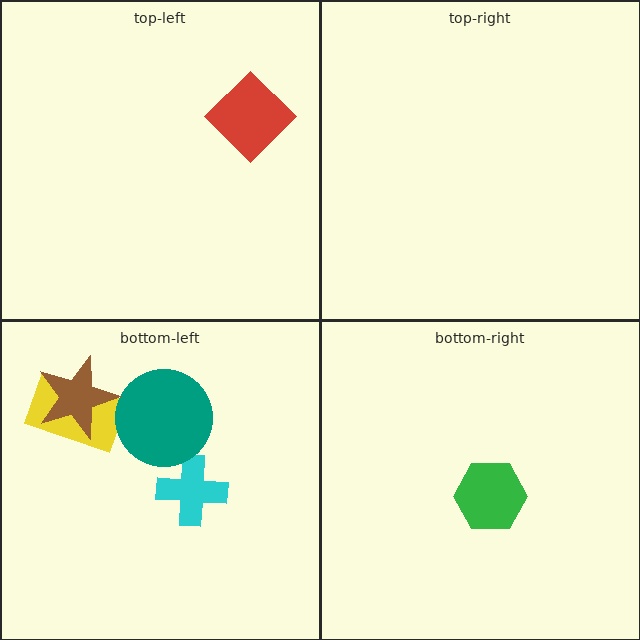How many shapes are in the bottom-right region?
1.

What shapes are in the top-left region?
The red diamond.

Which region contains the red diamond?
The top-left region.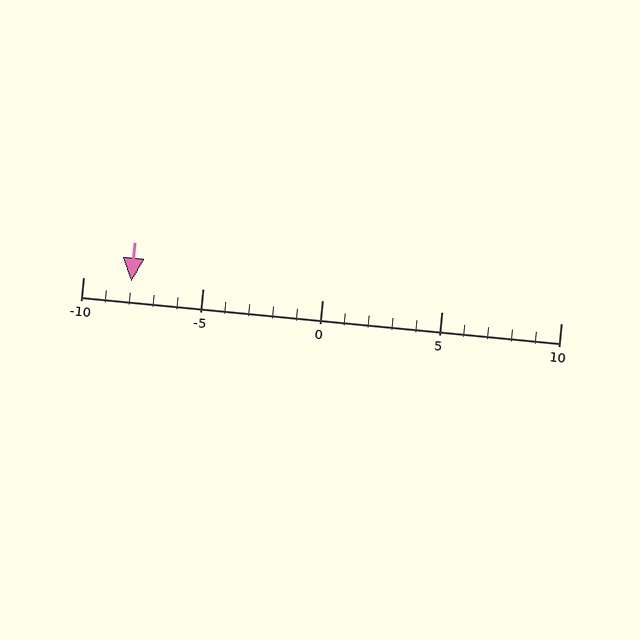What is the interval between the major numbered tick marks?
The major tick marks are spaced 5 units apart.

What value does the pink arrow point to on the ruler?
The pink arrow points to approximately -8.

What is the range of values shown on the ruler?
The ruler shows values from -10 to 10.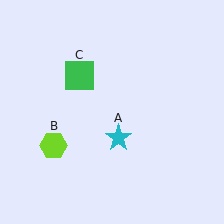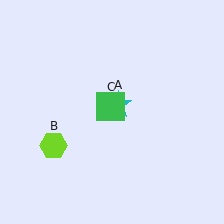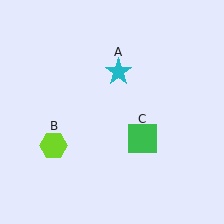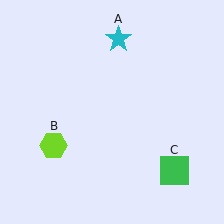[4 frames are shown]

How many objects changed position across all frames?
2 objects changed position: cyan star (object A), green square (object C).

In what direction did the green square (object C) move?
The green square (object C) moved down and to the right.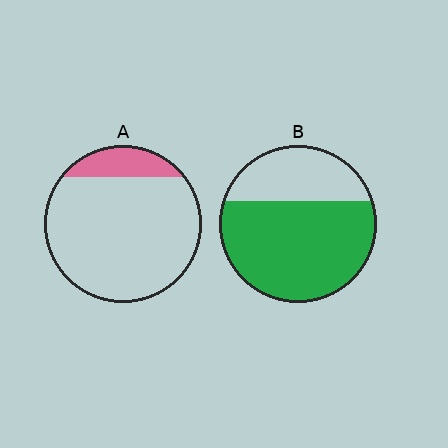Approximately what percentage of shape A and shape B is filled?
A is approximately 15% and B is approximately 70%.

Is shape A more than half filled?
No.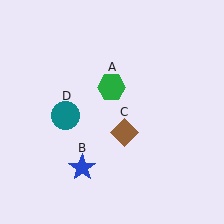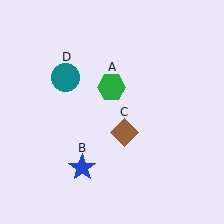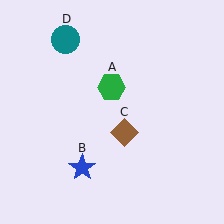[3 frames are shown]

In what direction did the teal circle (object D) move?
The teal circle (object D) moved up.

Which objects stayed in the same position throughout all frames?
Green hexagon (object A) and blue star (object B) and brown diamond (object C) remained stationary.